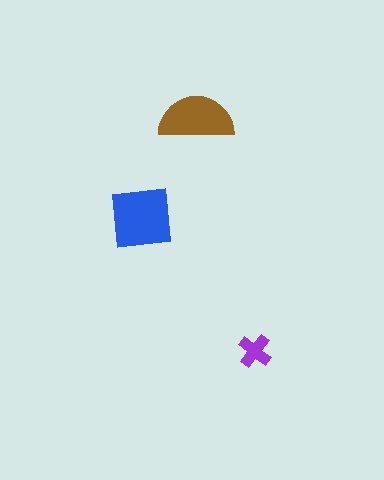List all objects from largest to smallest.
The blue square, the brown semicircle, the purple cross.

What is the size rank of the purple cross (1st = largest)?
3rd.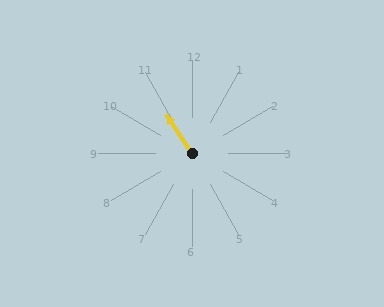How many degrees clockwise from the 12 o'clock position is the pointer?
Approximately 327 degrees.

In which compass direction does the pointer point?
Northwest.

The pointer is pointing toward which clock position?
Roughly 11 o'clock.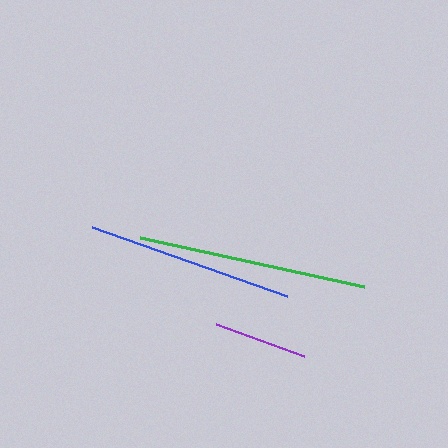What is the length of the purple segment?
The purple segment is approximately 94 pixels long.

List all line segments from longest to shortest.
From longest to shortest: green, blue, purple.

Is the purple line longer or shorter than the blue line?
The blue line is longer than the purple line.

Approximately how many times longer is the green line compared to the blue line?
The green line is approximately 1.1 times the length of the blue line.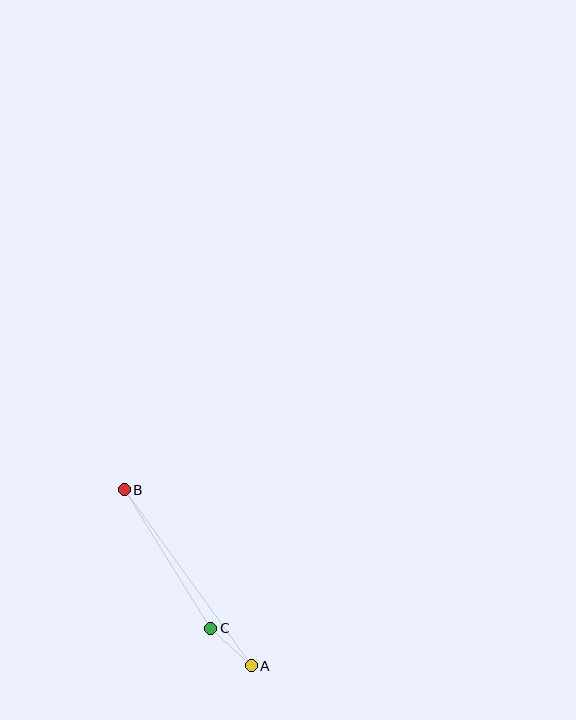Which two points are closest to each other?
Points A and C are closest to each other.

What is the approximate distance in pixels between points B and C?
The distance between B and C is approximately 164 pixels.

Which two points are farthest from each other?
Points A and B are farthest from each other.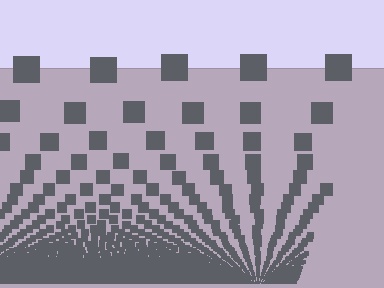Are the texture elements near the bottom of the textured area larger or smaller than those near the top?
Smaller. The gradient is inverted — elements near the bottom are smaller and denser.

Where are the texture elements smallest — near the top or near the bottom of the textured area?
Near the bottom.